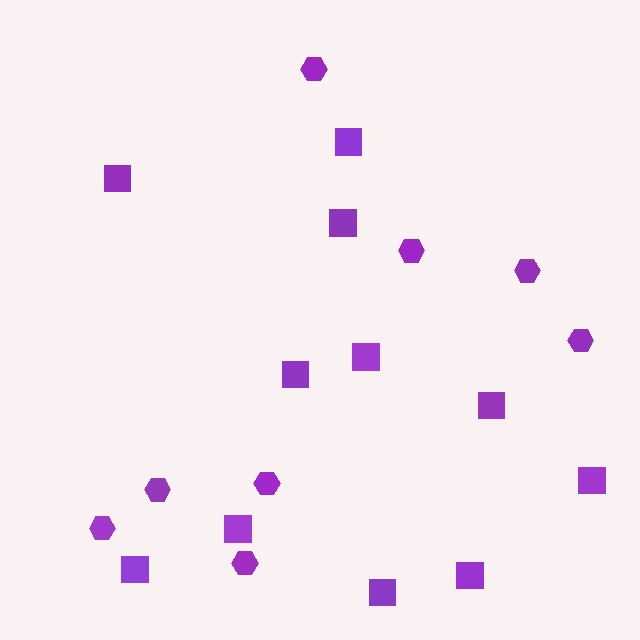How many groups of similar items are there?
There are 2 groups: one group of hexagons (8) and one group of squares (11).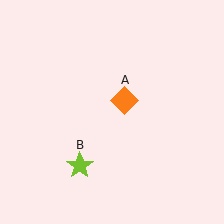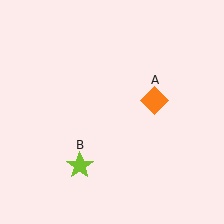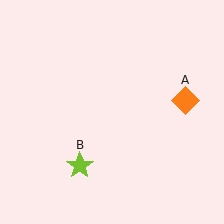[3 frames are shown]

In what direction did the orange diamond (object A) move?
The orange diamond (object A) moved right.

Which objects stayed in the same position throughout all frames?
Lime star (object B) remained stationary.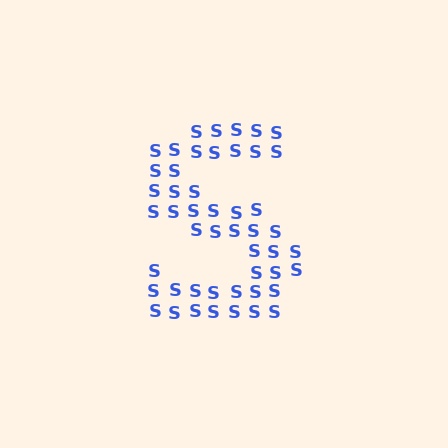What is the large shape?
The large shape is the letter S.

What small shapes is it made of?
It is made of small letter S's.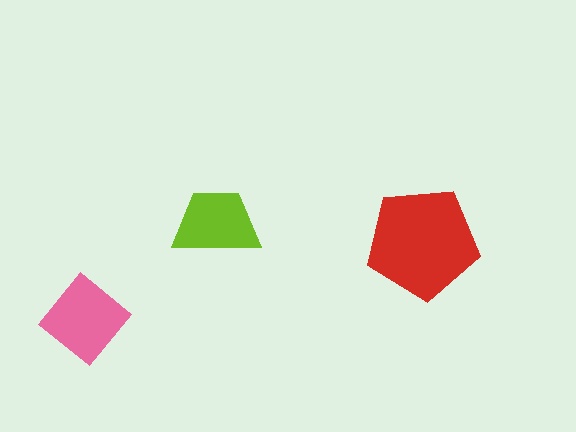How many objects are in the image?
There are 3 objects in the image.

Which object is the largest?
The red pentagon.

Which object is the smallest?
The lime trapezoid.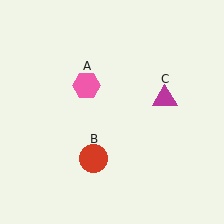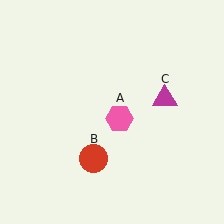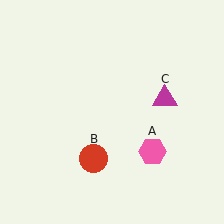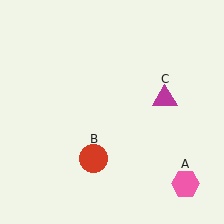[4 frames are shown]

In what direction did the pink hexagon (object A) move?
The pink hexagon (object A) moved down and to the right.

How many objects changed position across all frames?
1 object changed position: pink hexagon (object A).